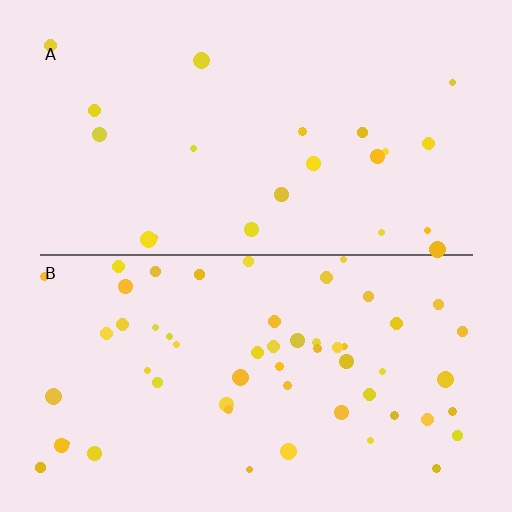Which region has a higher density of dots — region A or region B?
B (the bottom).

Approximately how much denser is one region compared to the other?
Approximately 2.5× — region B over region A.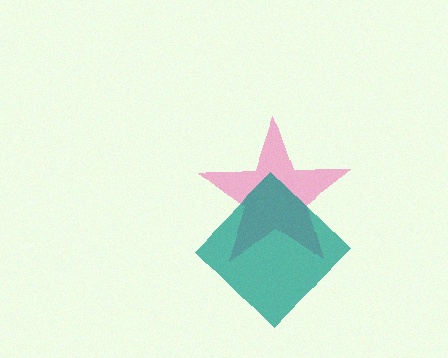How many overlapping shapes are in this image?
There are 2 overlapping shapes in the image.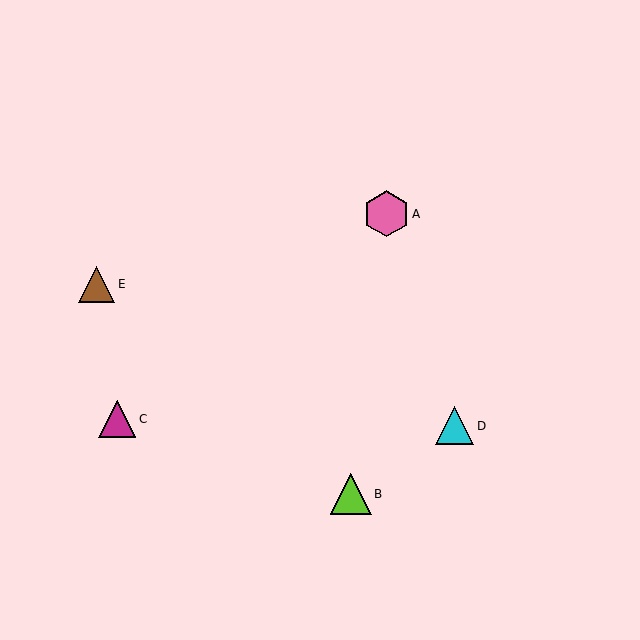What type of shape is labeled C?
Shape C is a magenta triangle.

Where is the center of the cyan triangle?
The center of the cyan triangle is at (455, 426).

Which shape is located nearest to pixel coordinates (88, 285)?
The brown triangle (labeled E) at (97, 284) is nearest to that location.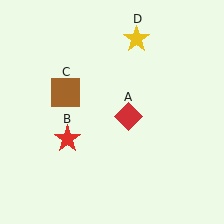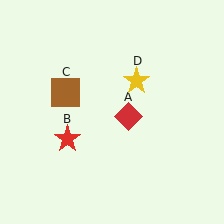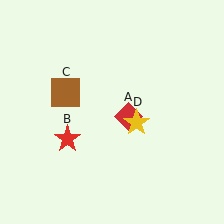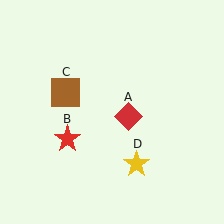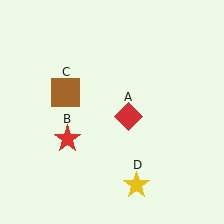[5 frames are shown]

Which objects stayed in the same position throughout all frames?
Red diamond (object A) and red star (object B) and brown square (object C) remained stationary.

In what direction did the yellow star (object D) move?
The yellow star (object D) moved down.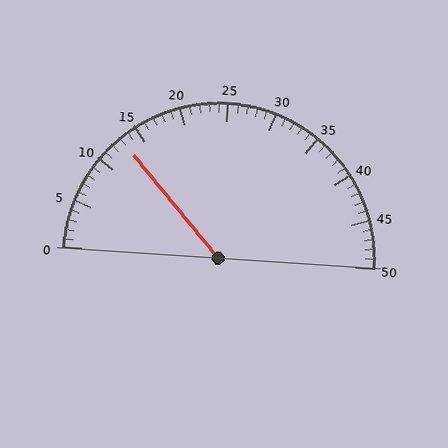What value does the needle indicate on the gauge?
The needle indicates approximately 13.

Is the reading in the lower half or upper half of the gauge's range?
The reading is in the lower half of the range (0 to 50).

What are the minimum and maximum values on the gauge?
The gauge ranges from 0 to 50.